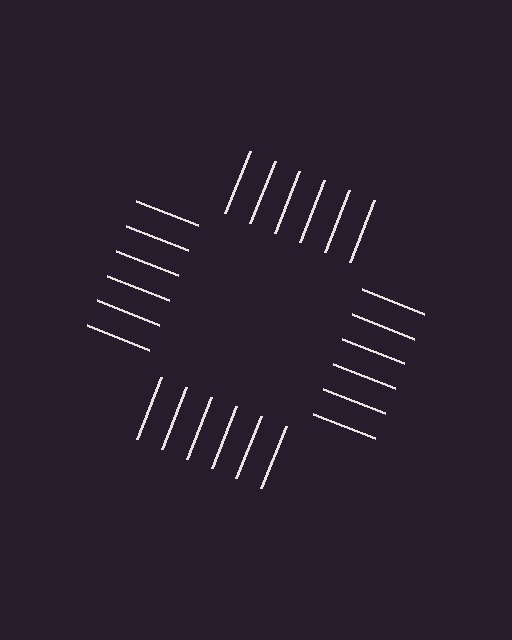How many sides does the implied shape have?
4 sides — the line-ends trace a square.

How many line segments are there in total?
24 — 6 along each of the 4 edges.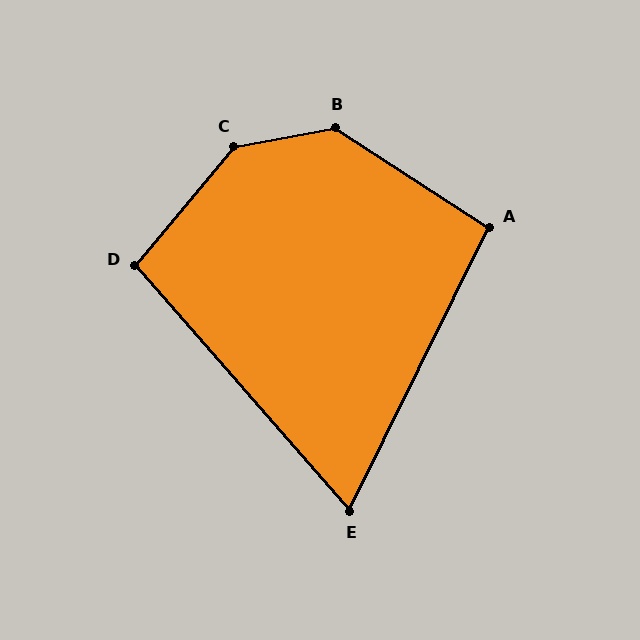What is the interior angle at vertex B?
Approximately 136 degrees (obtuse).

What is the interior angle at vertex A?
Approximately 97 degrees (obtuse).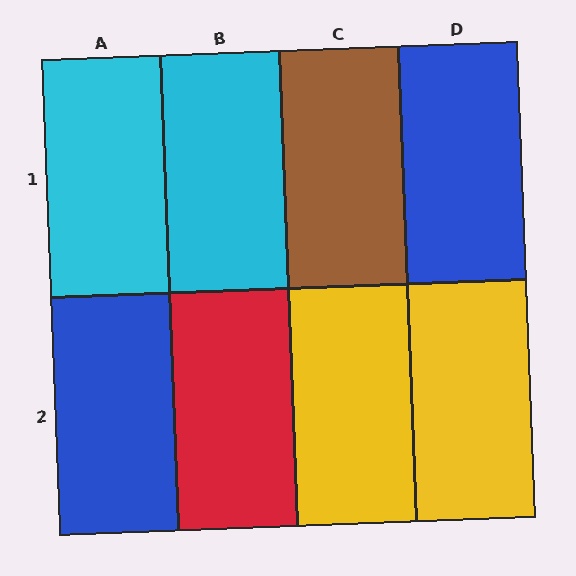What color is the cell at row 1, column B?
Cyan.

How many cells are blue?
2 cells are blue.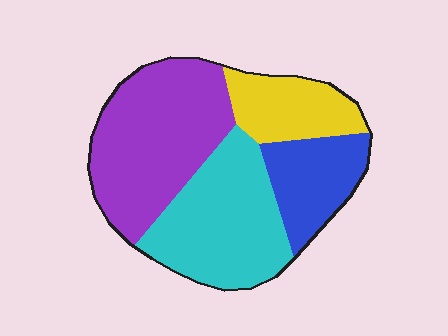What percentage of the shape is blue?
Blue takes up about one sixth (1/6) of the shape.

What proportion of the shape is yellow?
Yellow takes up less than a sixth of the shape.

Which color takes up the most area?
Purple, at roughly 35%.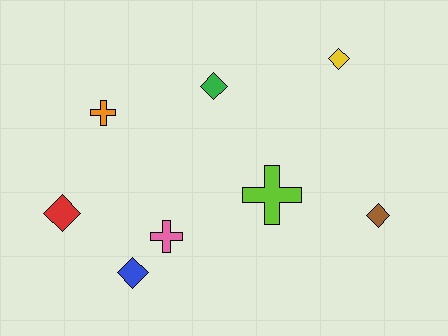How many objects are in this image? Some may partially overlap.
There are 8 objects.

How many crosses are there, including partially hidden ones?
There are 3 crosses.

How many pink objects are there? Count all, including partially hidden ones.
There is 1 pink object.